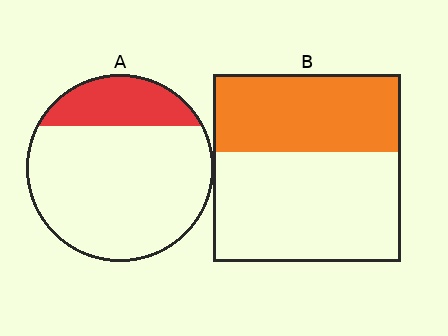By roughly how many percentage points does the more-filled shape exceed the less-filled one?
By roughly 20 percentage points (B over A).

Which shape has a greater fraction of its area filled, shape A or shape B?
Shape B.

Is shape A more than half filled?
No.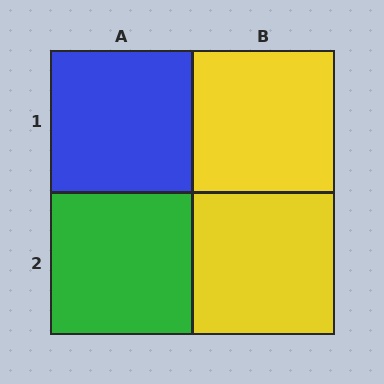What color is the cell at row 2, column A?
Green.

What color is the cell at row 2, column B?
Yellow.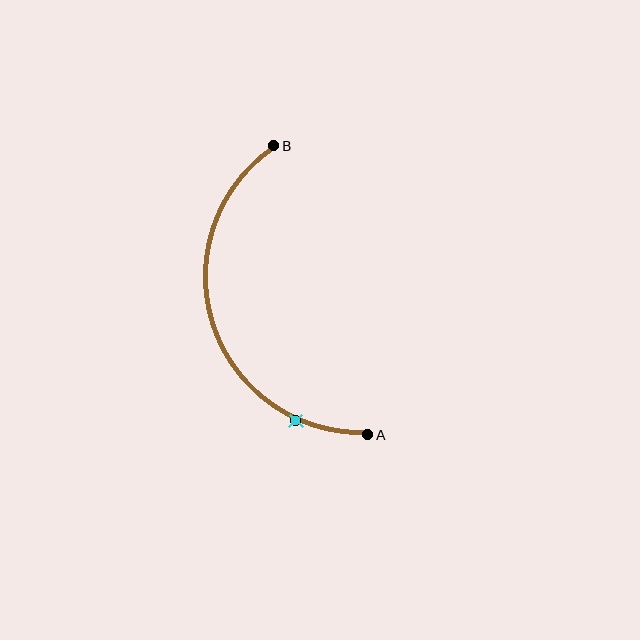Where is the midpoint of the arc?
The arc midpoint is the point on the curve farthest from the straight line joining A and B. It sits to the left of that line.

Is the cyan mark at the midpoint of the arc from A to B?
No. The cyan mark lies on the arc but is closer to endpoint A. The arc midpoint would be at the point on the curve equidistant along the arc from both A and B.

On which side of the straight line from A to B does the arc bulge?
The arc bulges to the left of the straight line connecting A and B.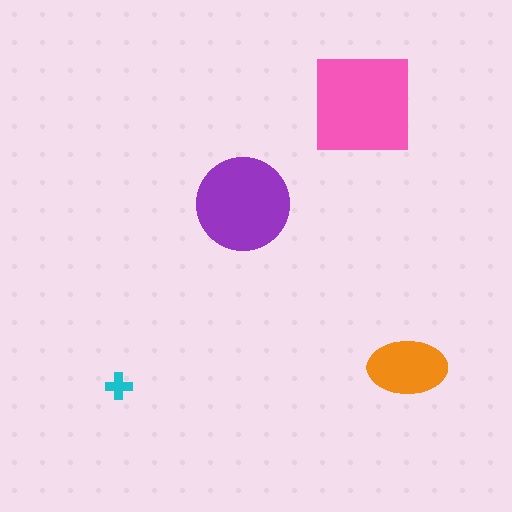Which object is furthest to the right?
The orange ellipse is rightmost.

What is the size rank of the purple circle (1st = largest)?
2nd.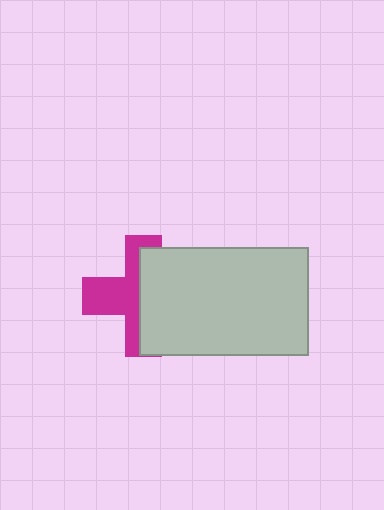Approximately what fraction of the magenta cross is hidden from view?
Roughly 52% of the magenta cross is hidden behind the light gray rectangle.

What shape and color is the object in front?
The object in front is a light gray rectangle.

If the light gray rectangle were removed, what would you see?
You would see the complete magenta cross.